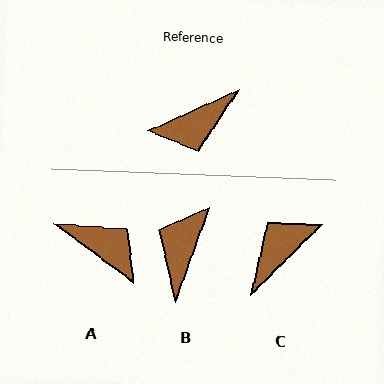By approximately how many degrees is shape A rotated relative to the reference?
Approximately 119 degrees counter-clockwise.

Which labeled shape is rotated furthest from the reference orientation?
C, about 159 degrees away.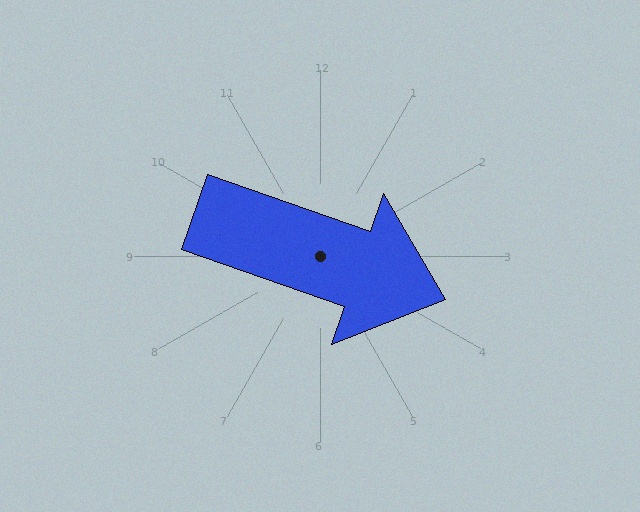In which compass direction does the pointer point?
East.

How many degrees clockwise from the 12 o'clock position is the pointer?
Approximately 109 degrees.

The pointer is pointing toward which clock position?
Roughly 4 o'clock.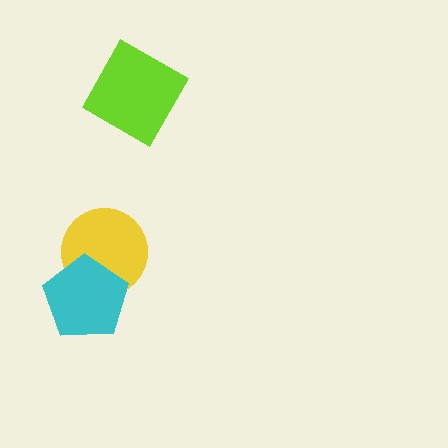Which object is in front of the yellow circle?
The cyan pentagon is in front of the yellow circle.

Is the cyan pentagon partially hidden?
No, no other shape covers it.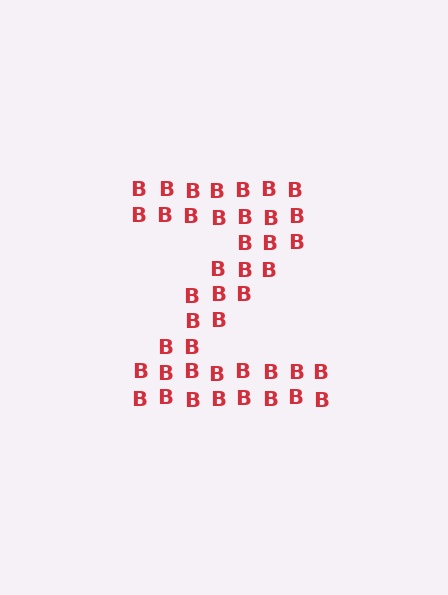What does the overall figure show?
The overall figure shows the letter Z.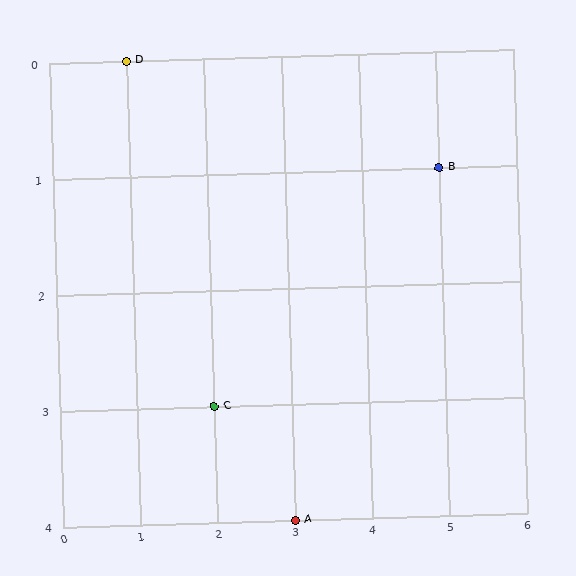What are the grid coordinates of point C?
Point C is at grid coordinates (2, 3).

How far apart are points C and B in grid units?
Points C and B are 3 columns and 2 rows apart (about 3.6 grid units diagonally).